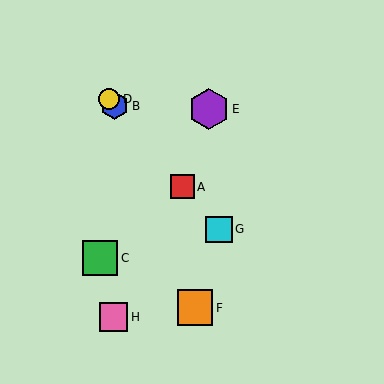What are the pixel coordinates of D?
Object D is at (109, 99).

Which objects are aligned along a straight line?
Objects A, B, D, G are aligned along a straight line.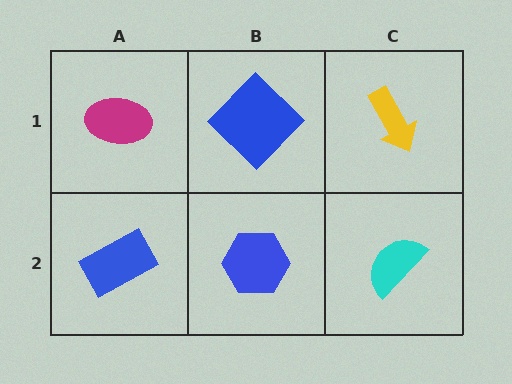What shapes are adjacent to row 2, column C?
A yellow arrow (row 1, column C), a blue hexagon (row 2, column B).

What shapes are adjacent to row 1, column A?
A blue rectangle (row 2, column A), a blue diamond (row 1, column B).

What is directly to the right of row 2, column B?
A cyan semicircle.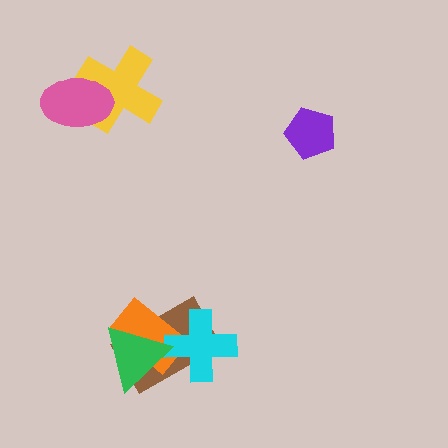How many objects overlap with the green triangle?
3 objects overlap with the green triangle.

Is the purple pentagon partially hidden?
No, no other shape covers it.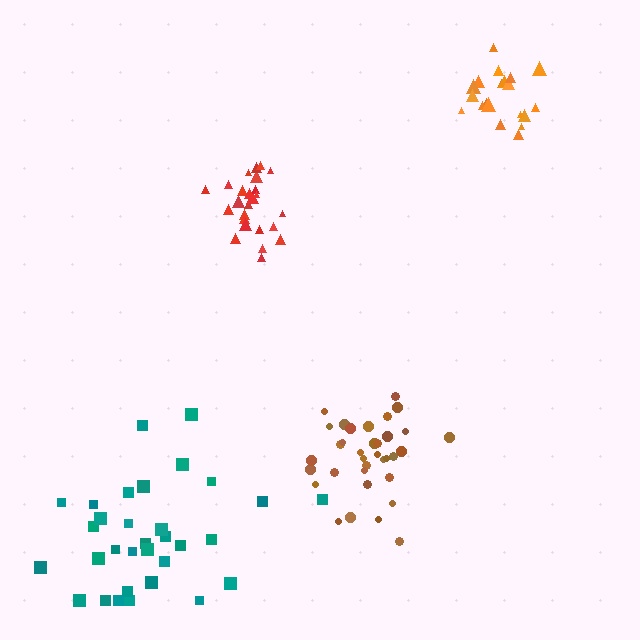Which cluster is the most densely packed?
Orange.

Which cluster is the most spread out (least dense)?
Teal.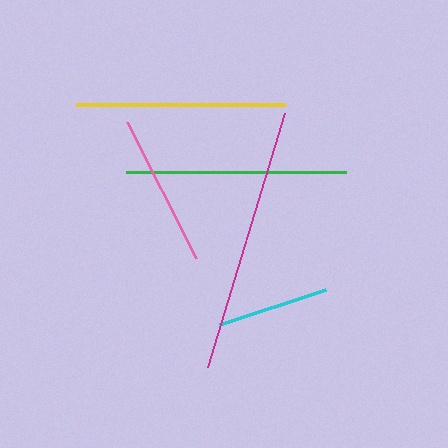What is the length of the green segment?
The green segment is approximately 220 pixels long.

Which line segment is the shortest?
The cyan line is the shortest at approximately 112 pixels.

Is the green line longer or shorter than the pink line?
The green line is longer than the pink line.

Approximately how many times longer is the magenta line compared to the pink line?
The magenta line is approximately 1.7 times the length of the pink line.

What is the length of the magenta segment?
The magenta segment is approximately 265 pixels long.